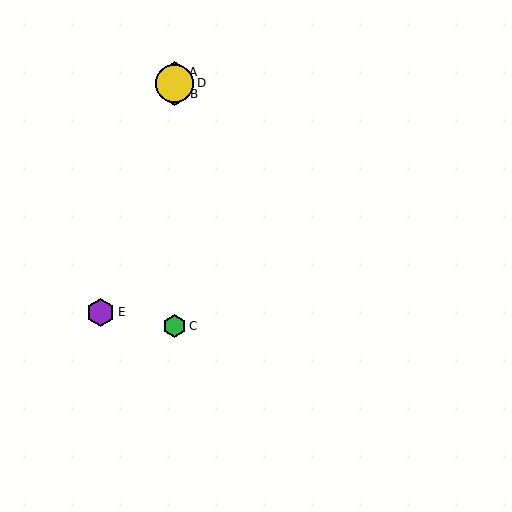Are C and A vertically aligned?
Yes, both are at x≈175.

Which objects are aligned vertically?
Objects A, B, C, D are aligned vertically.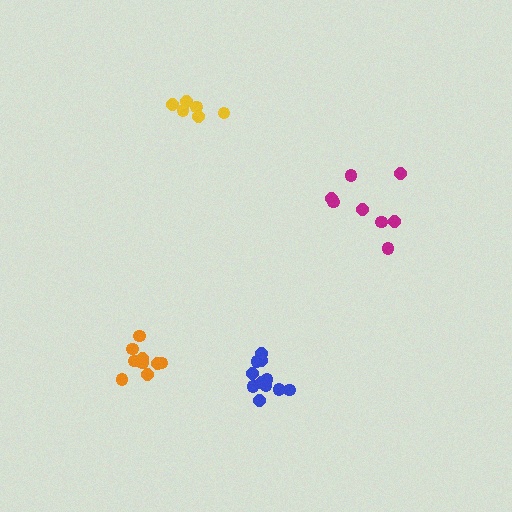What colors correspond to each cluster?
The clusters are colored: magenta, yellow, blue, orange.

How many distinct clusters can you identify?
There are 4 distinct clusters.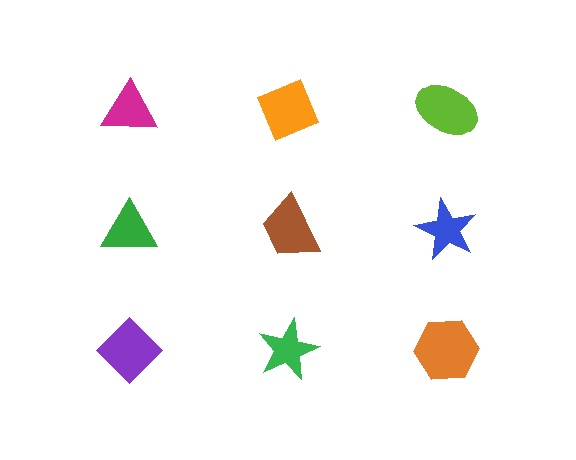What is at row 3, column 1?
A purple diamond.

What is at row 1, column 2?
An orange diamond.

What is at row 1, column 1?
A magenta triangle.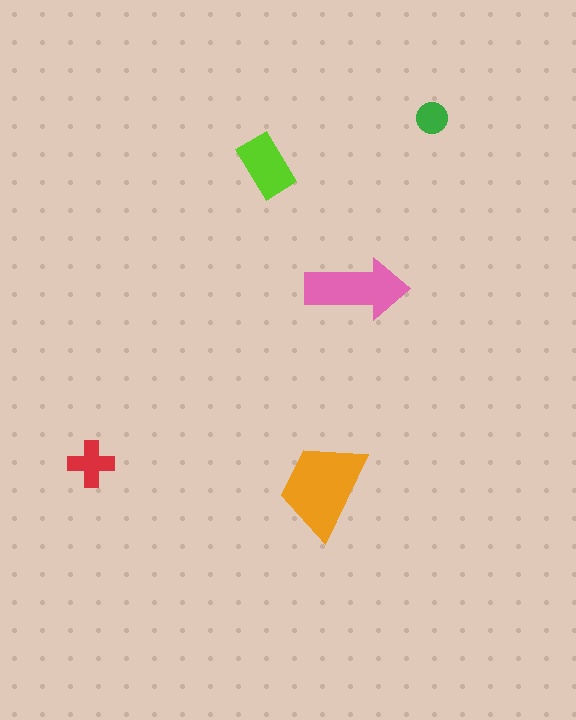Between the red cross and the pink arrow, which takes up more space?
The pink arrow.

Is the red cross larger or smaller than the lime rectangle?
Smaller.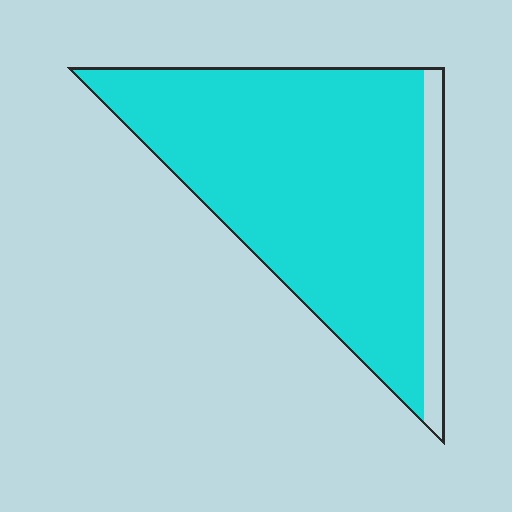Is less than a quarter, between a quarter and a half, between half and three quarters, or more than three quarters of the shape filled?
More than three quarters.